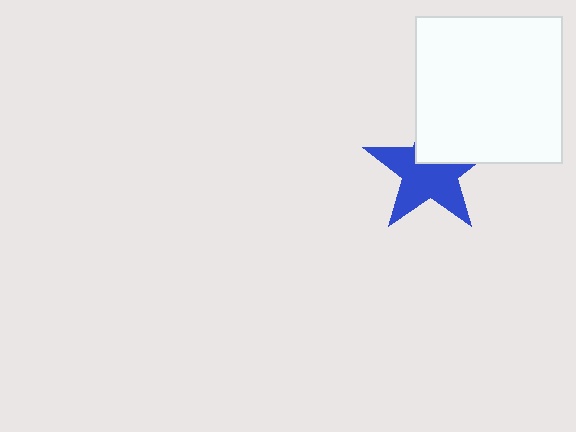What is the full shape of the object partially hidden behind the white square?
The partially hidden object is a blue star.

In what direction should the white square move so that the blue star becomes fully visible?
The white square should move up. That is the shortest direction to clear the overlap and leave the blue star fully visible.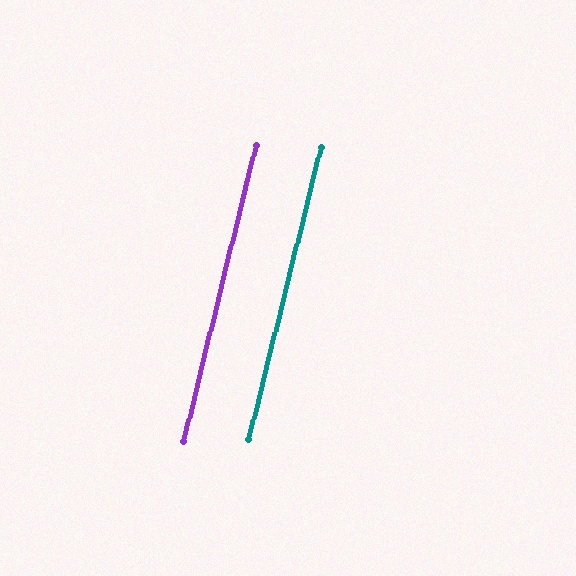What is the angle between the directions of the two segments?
Approximately 0 degrees.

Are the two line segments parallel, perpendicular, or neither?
Parallel — their directions differ by only 0.1°.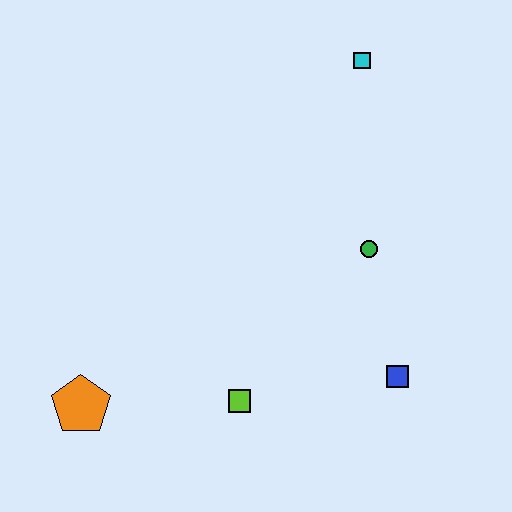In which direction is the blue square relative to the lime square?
The blue square is to the right of the lime square.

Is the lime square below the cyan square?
Yes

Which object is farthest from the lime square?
The cyan square is farthest from the lime square.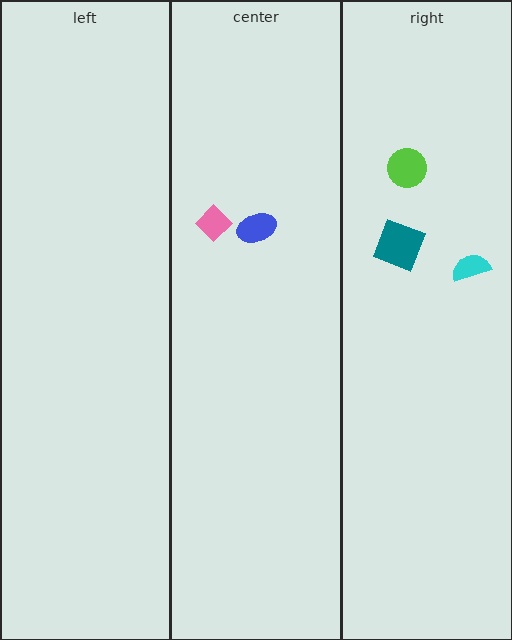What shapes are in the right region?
The teal square, the cyan semicircle, the lime circle.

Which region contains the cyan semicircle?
The right region.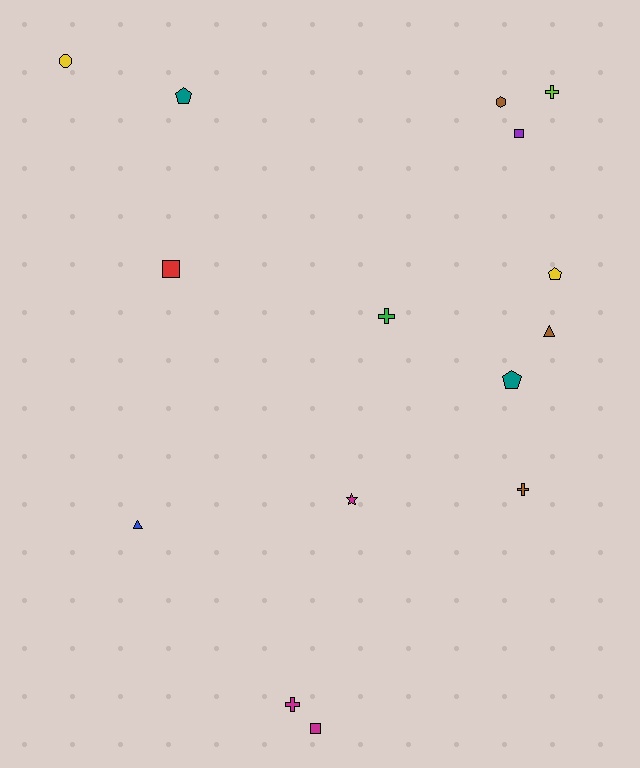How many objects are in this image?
There are 15 objects.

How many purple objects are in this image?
There is 1 purple object.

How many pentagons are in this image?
There are 3 pentagons.